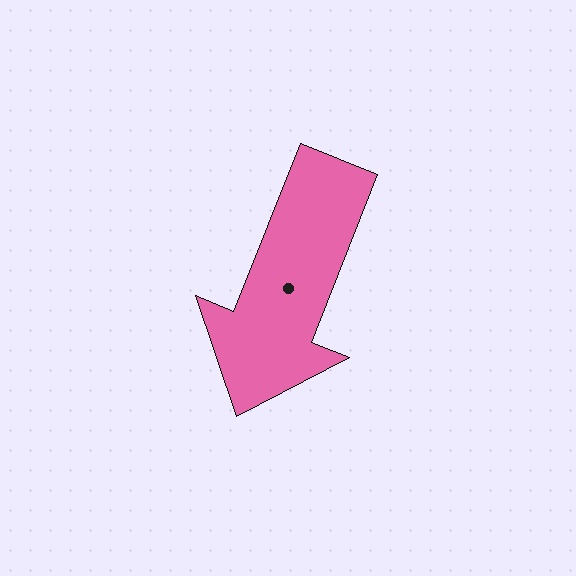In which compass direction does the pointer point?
South.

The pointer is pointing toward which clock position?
Roughly 7 o'clock.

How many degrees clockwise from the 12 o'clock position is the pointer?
Approximately 202 degrees.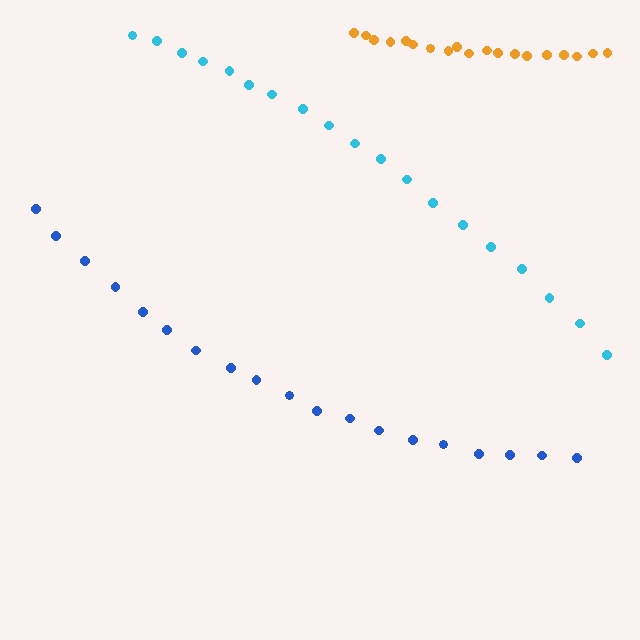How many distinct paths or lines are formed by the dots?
There are 3 distinct paths.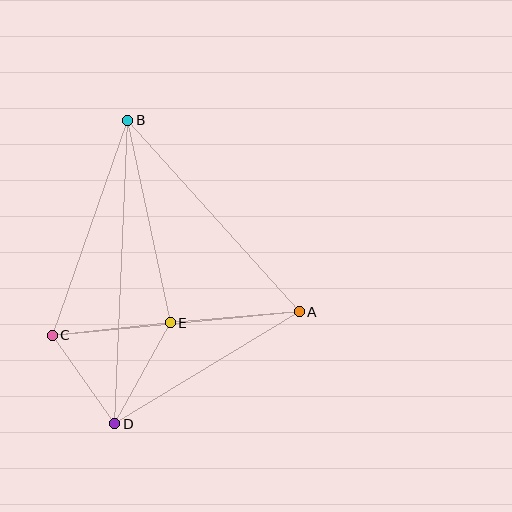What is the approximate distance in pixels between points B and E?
The distance between B and E is approximately 207 pixels.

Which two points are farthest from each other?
Points B and D are farthest from each other.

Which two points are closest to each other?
Points C and D are closest to each other.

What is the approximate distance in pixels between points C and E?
The distance between C and E is approximately 119 pixels.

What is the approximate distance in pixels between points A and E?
The distance between A and E is approximately 130 pixels.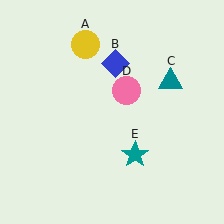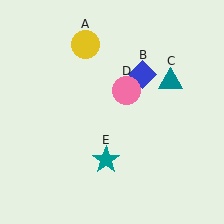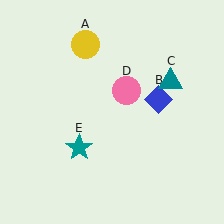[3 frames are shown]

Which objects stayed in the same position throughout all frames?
Yellow circle (object A) and teal triangle (object C) and pink circle (object D) remained stationary.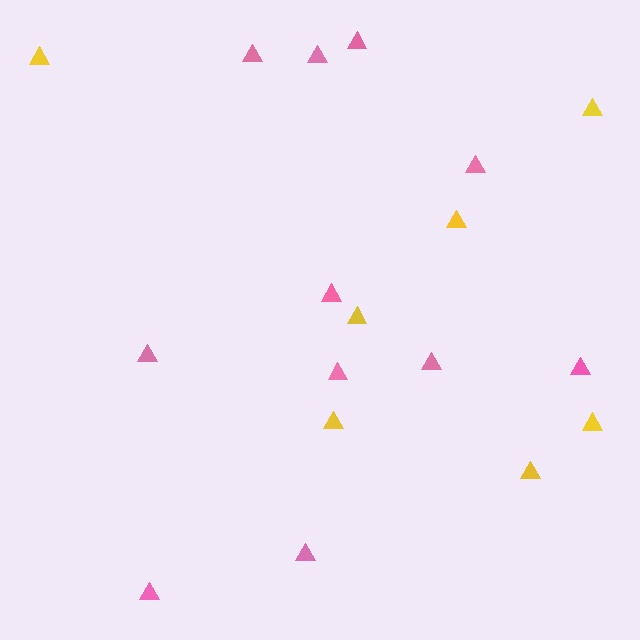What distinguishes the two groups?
There are 2 groups: one group of yellow triangles (7) and one group of pink triangles (11).